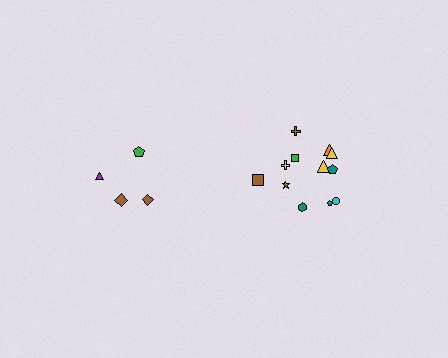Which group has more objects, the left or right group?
The right group.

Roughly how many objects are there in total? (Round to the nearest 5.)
Roughly 15 objects in total.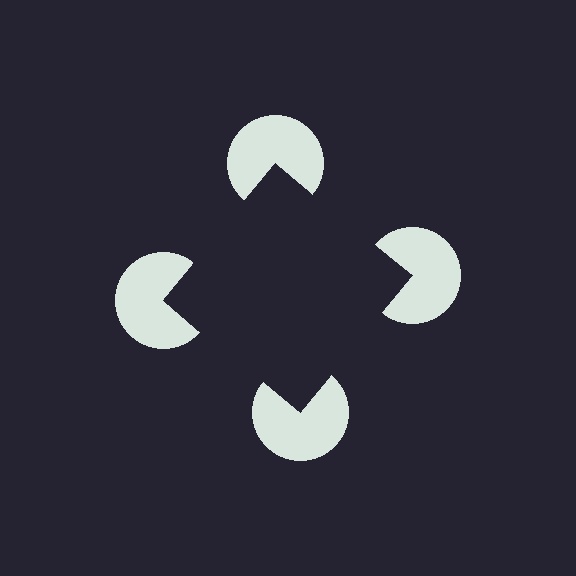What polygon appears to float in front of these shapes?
An illusory square — its edges are inferred from the aligned wedge cuts in the pac-man discs, not physically drawn.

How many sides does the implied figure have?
4 sides.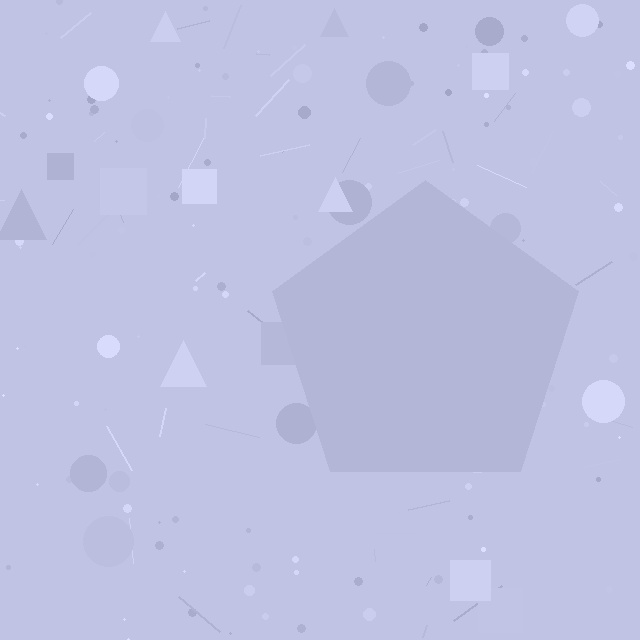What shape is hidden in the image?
A pentagon is hidden in the image.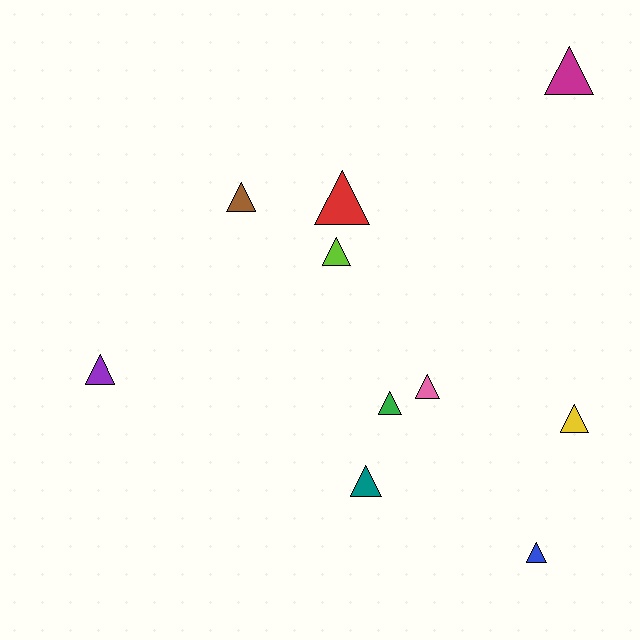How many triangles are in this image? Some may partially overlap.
There are 10 triangles.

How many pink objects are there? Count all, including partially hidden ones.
There is 1 pink object.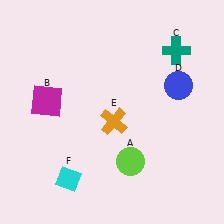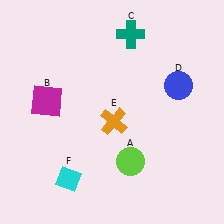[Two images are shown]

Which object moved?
The teal cross (C) moved left.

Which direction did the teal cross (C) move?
The teal cross (C) moved left.